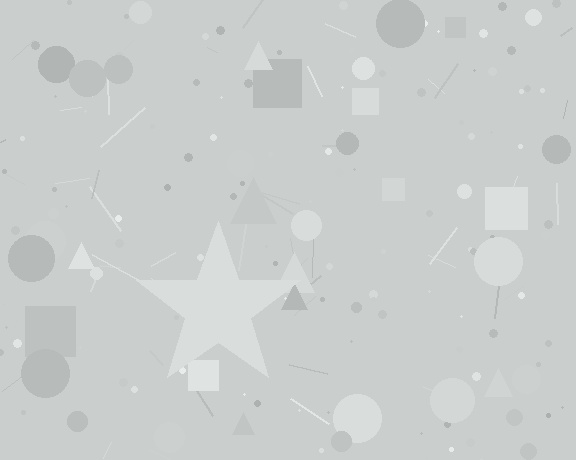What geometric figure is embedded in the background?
A star is embedded in the background.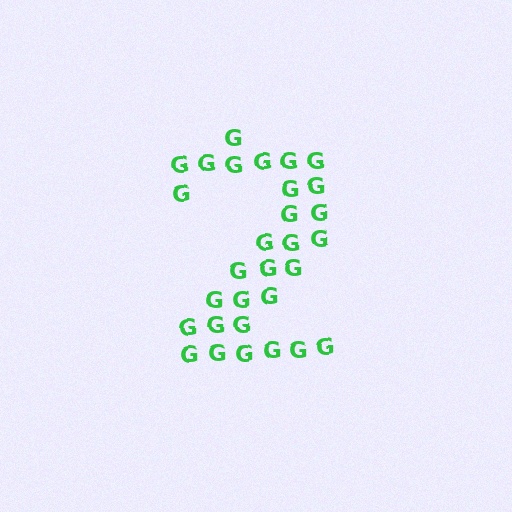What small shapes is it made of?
It is made of small letter G's.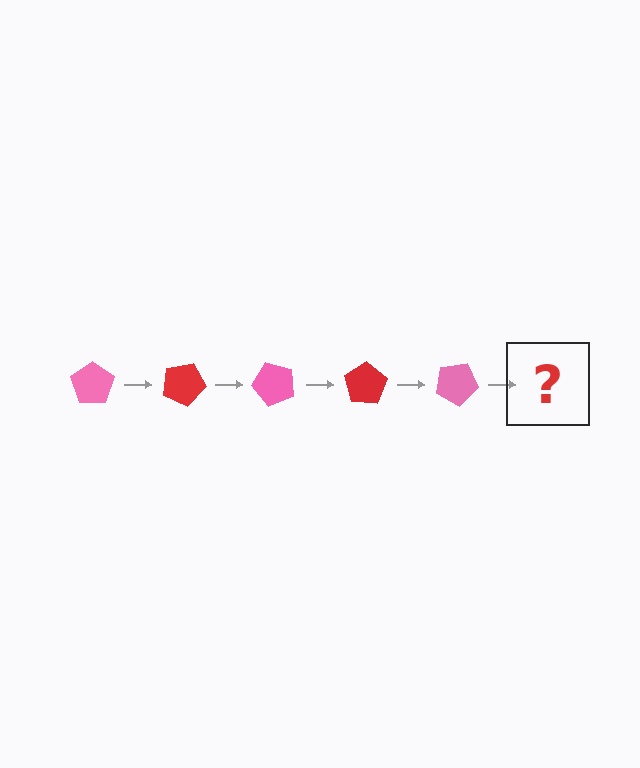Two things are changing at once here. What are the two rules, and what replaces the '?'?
The two rules are that it rotates 25 degrees each step and the color cycles through pink and red. The '?' should be a red pentagon, rotated 125 degrees from the start.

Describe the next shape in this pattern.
It should be a red pentagon, rotated 125 degrees from the start.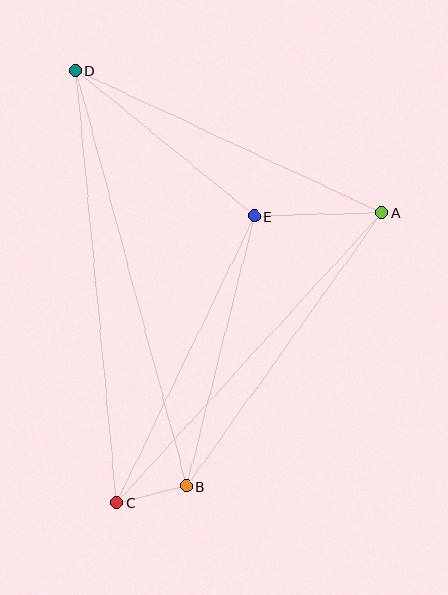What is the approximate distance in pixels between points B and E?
The distance between B and E is approximately 278 pixels.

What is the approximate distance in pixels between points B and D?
The distance between B and D is approximately 430 pixels.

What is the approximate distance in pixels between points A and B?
The distance between A and B is approximately 336 pixels.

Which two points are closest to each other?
Points B and C are closest to each other.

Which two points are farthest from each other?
Points C and D are farthest from each other.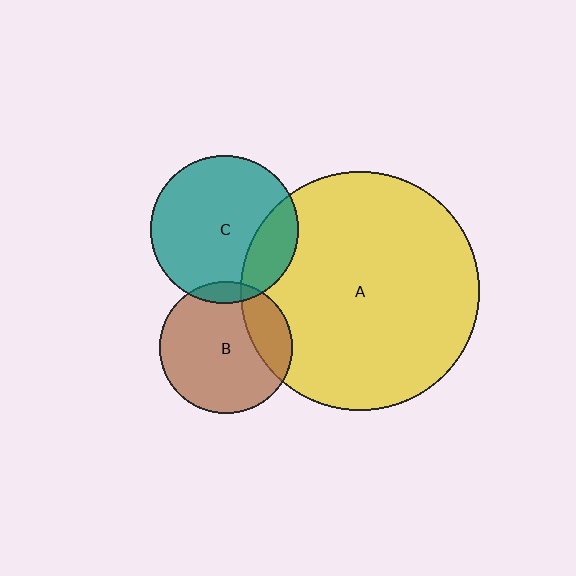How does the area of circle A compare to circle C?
Approximately 2.6 times.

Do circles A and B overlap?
Yes.